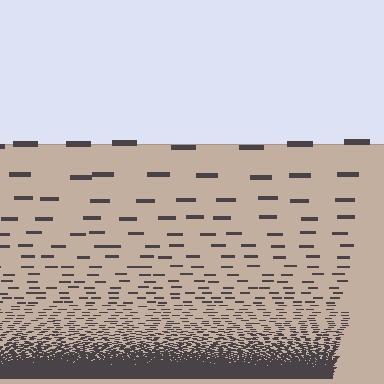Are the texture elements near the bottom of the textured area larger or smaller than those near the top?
Smaller. The gradient is inverted — elements near the bottom are smaller and denser.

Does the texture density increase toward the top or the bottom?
Density increases toward the bottom.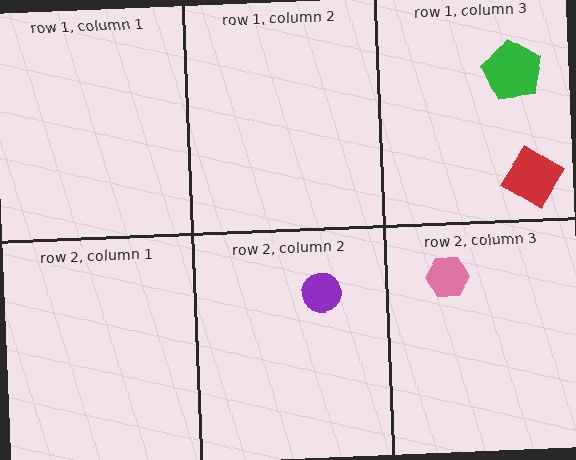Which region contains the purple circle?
The row 2, column 2 region.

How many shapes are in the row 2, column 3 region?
1.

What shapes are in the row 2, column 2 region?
The purple circle.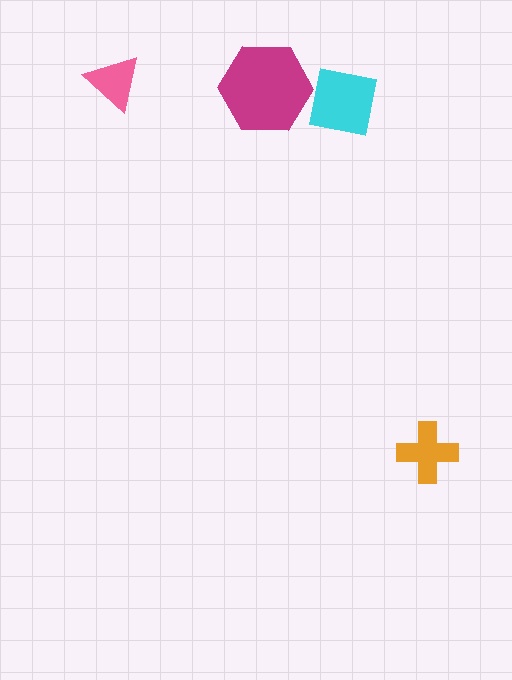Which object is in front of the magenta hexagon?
The cyan square is in front of the magenta hexagon.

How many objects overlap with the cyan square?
1 object overlaps with the cyan square.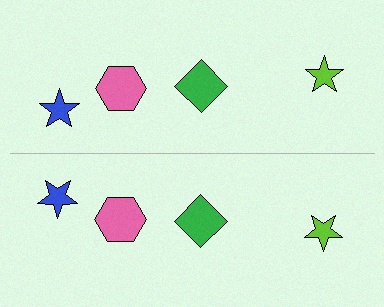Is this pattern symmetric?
Yes, this pattern has bilateral (reflection) symmetry.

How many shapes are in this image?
There are 8 shapes in this image.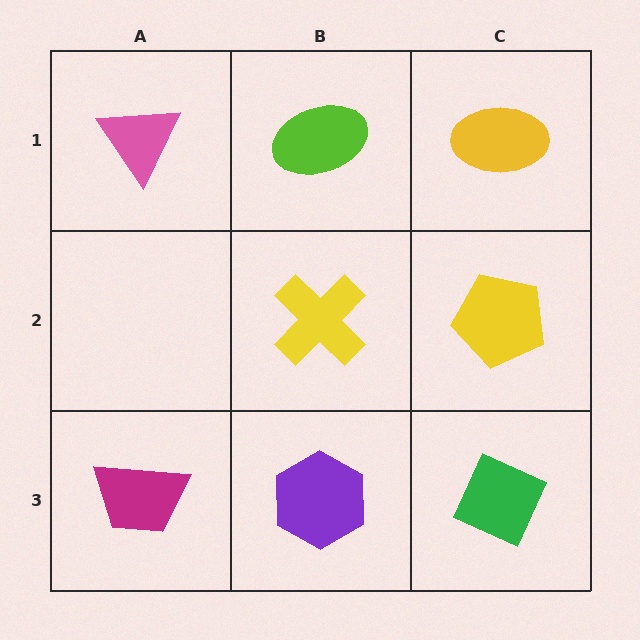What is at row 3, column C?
A green diamond.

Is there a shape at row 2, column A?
No, that cell is empty.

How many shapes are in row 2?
2 shapes.